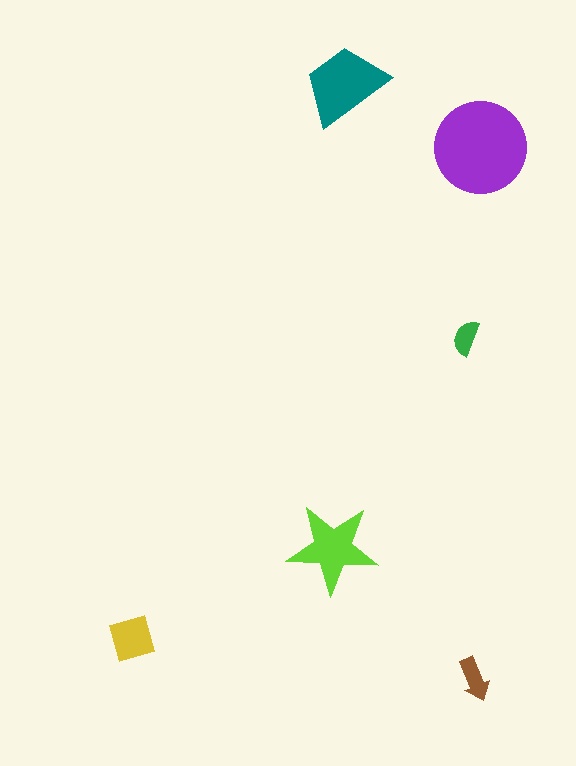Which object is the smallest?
The green semicircle.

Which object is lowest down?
The brown arrow is bottommost.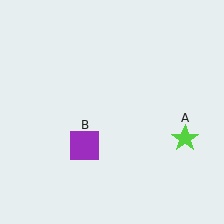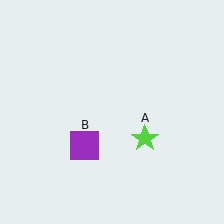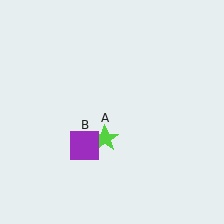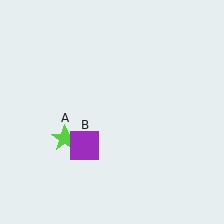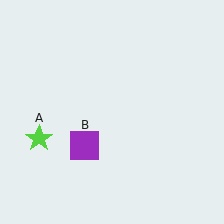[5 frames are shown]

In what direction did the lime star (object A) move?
The lime star (object A) moved left.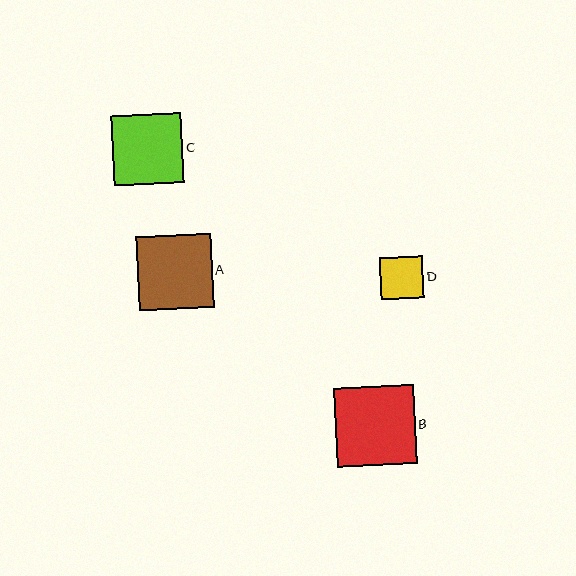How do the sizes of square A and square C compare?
Square A and square C are approximately the same size.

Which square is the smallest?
Square D is the smallest with a size of approximately 43 pixels.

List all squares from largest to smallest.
From largest to smallest: B, A, C, D.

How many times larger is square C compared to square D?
Square C is approximately 1.6 times the size of square D.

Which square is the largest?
Square B is the largest with a size of approximately 79 pixels.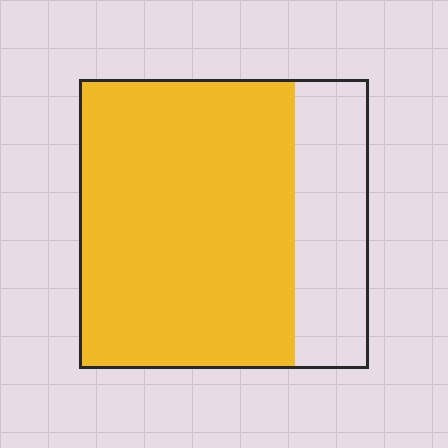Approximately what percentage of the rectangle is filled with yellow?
Approximately 75%.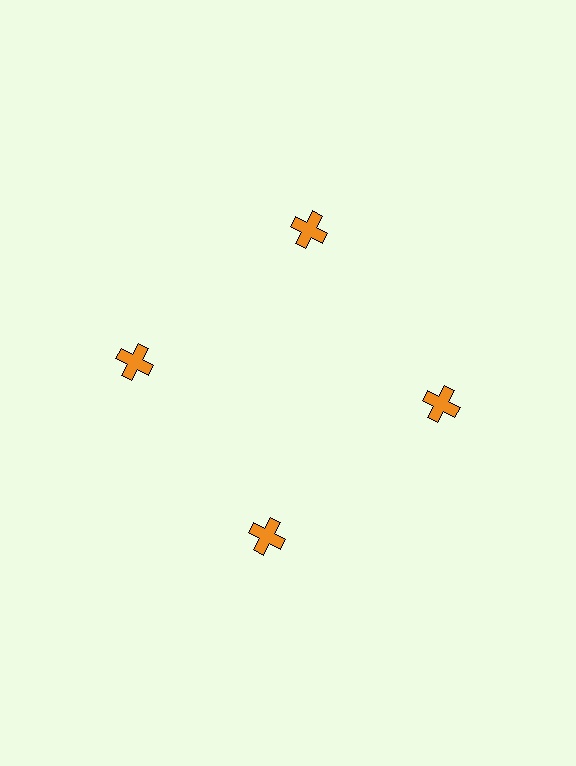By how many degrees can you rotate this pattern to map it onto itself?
The pattern maps onto itself every 90 degrees of rotation.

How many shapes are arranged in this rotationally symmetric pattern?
There are 4 shapes, arranged in 4 groups of 1.